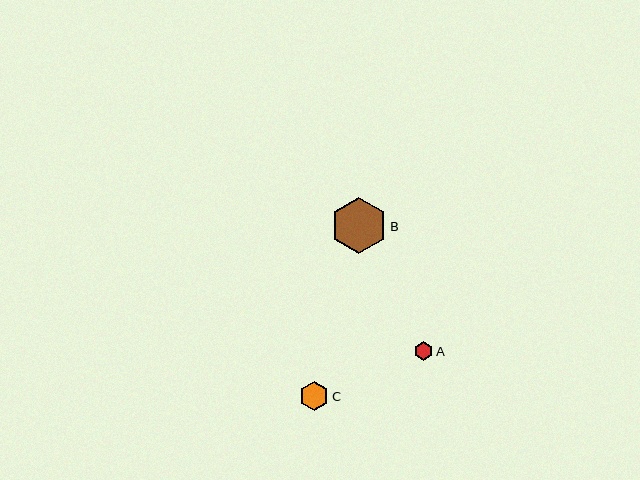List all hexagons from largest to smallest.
From largest to smallest: B, C, A.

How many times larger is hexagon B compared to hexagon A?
Hexagon B is approximately 3.0 times the size of hexagon A.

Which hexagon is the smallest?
Hexagon A is the smallest with a size of approximately 19 pixels.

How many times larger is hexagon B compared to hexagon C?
Hexagon B is approximately 1.9 times the size of hexagon C.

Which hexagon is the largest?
Hexagon B is the largest with a size of approximately 56 pixels.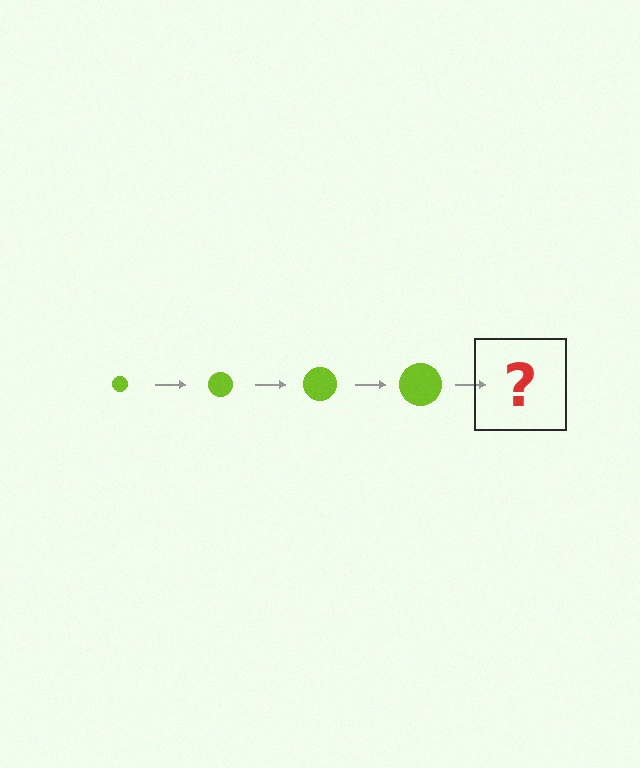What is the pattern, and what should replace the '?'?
The pattern is that the circle gets progressively larger each step. The '?' should be a lime circle, larger than the previous one.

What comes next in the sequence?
The next element should be a lime circle, larger than the previous one.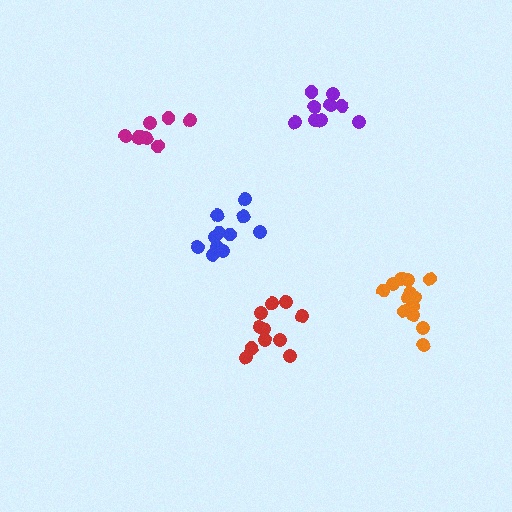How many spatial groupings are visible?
There are 5 spatial groupings.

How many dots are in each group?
Group 1: 11 dots, Group 2: 11 dots, Group 3: 9 dots, Group 4: 13 dots, Group 5: 9 dots (53 total).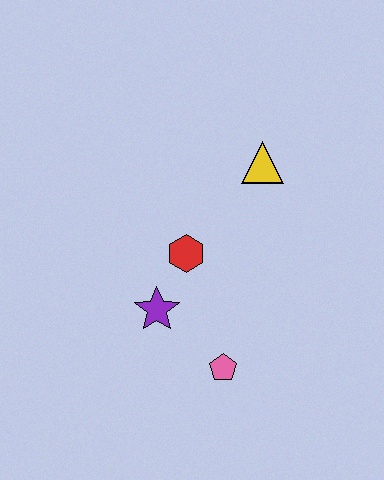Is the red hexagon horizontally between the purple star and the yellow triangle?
Yes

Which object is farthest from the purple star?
The yellow triangle is farthest from the purple star.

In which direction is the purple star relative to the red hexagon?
The purple star is below the red hexagon.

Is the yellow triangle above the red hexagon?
Yes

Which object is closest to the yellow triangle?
The red hexagon is closest to the yellow triangle.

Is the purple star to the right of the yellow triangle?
No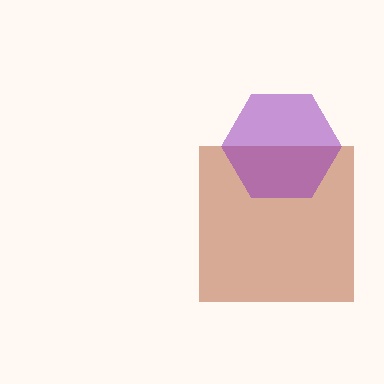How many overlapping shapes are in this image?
There are 2 overlapping shapes in the image.